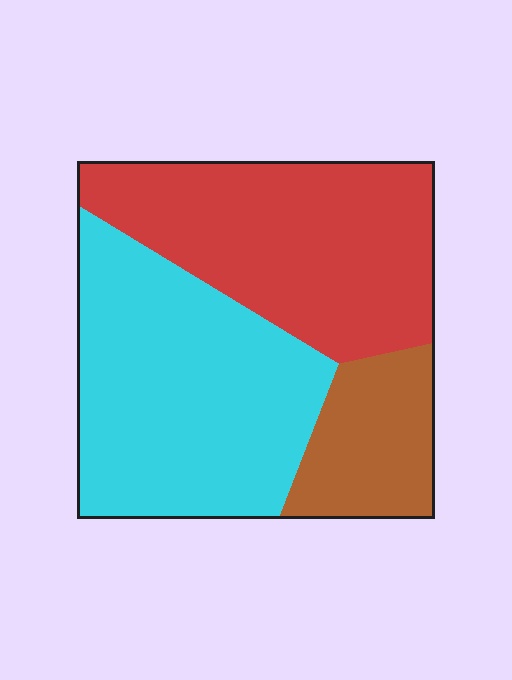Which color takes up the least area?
Brown, at roughly 15%.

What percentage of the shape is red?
Red takes up about two fifths (2/5) of the shape.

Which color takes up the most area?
Cyan, at roughly 45%.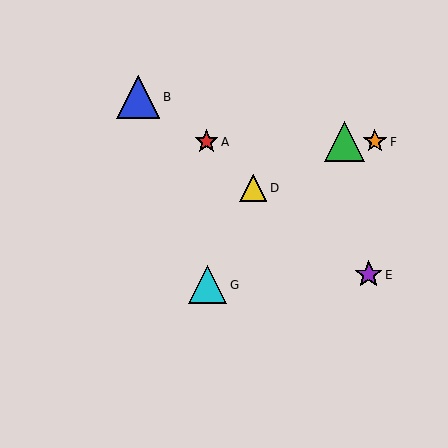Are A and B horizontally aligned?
No, A is at y≈142 and B is at y≈97.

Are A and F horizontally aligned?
Yes, both are at y≈142.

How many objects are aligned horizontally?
3 objects (A, C, F) are aligned horizontally.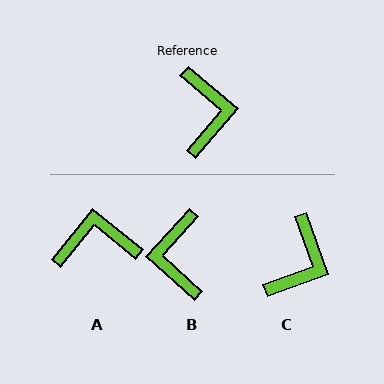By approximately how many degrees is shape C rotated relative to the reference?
Approximately 30 degrees clockwise.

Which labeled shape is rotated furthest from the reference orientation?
B, about 178 degrees away.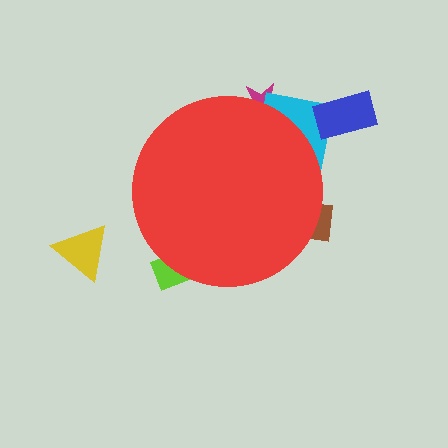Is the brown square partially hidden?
Yes, the brown square is partially hidden behind the red circle.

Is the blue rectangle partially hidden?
No, the blue rectangle is fully visible.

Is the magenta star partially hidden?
Yes, the magenta star is partially hidden behind the red circle.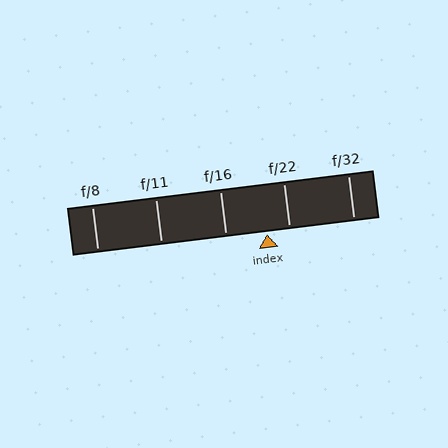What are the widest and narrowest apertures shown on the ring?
The widest aperture shown is f/8 and the narrowest is f/32.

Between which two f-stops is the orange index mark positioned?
The index mark is between f/16 and f/22.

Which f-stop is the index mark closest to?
The index mark is closest to f/22.